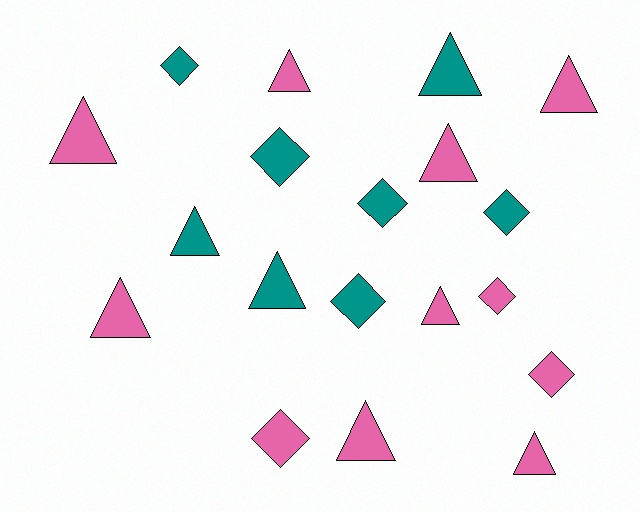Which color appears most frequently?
Pink, with 11 objects.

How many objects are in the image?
There are 19 objects.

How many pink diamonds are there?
There are 3 pink diamonds.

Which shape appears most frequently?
Triangle, with 11 objects.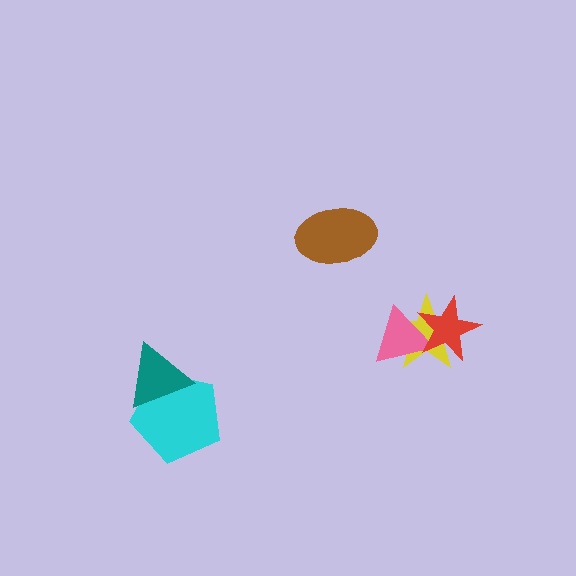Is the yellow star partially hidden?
Yes, it is partially covered by another shape.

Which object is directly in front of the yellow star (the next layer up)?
The pink triangle is directly in front of the yellow star.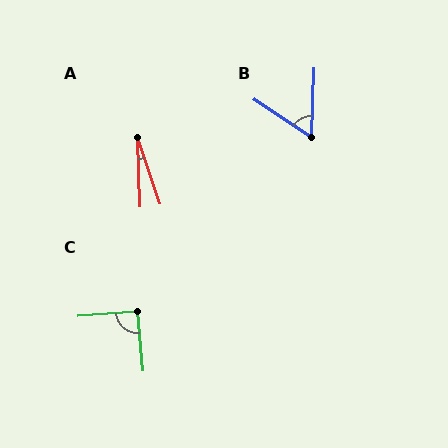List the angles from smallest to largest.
A (16°), B (58°), C (91°).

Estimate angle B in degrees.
Approximately 58 degrees.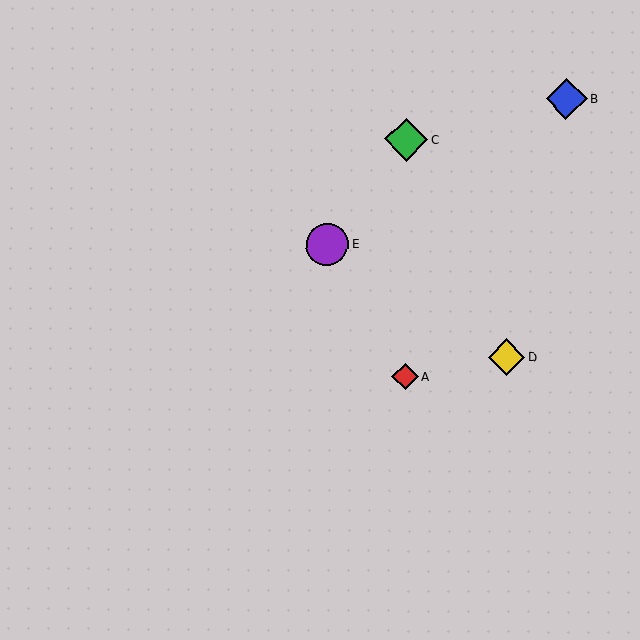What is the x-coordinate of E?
Object E is at x≈327.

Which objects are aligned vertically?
Objects A, C are aligned vertically.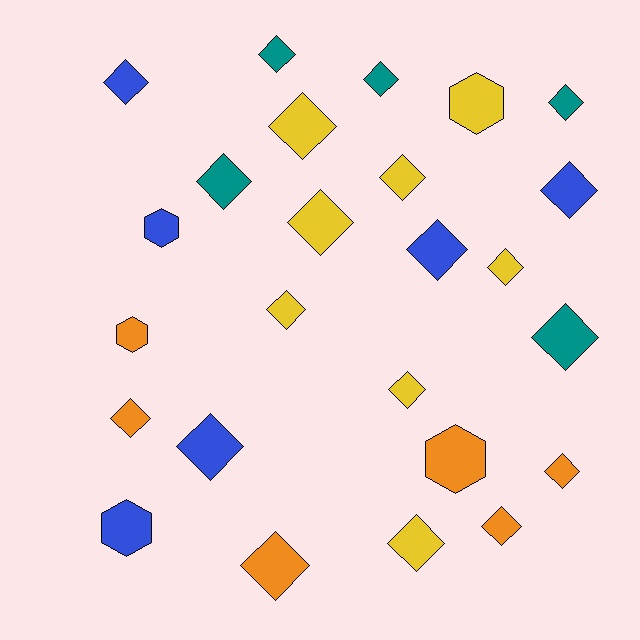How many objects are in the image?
There are 25 objects.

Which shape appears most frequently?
Diamond, with 20 objects.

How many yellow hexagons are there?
There is 1 yellow hexagon.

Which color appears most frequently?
Yellow, with 8 objects.